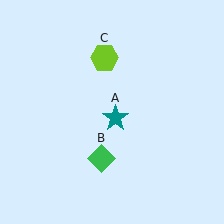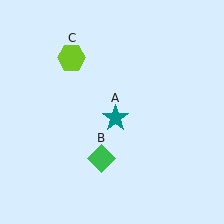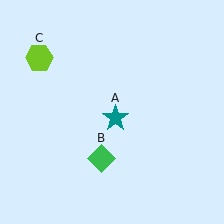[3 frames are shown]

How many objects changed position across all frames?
1 object changed position: lime hexagon (object C).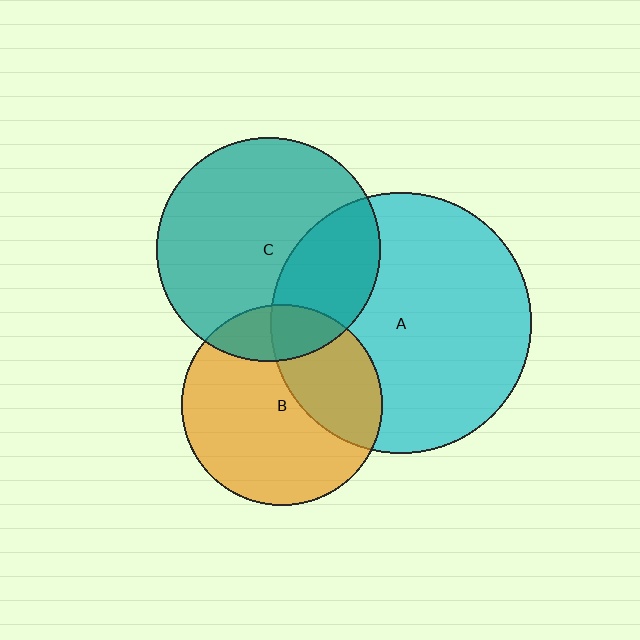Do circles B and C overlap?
Yes.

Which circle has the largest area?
Circle A (cyan).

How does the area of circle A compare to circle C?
Approximately 1.4 times.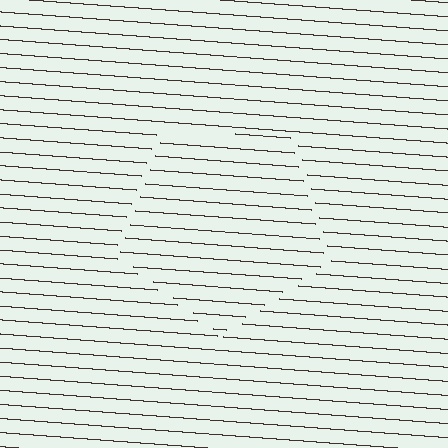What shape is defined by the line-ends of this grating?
An illusory pentagon. The interior of the shape contains the same grating, shifted by half a period — the contour is defined by the phase discontinuity where line-ends from the inner and outer gratings abut.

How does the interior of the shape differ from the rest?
The interior of the shape contains the same grating, shifted by half a period — the contour is defined by the phase discontinuity where line-ends from the inner and outer gratings abut.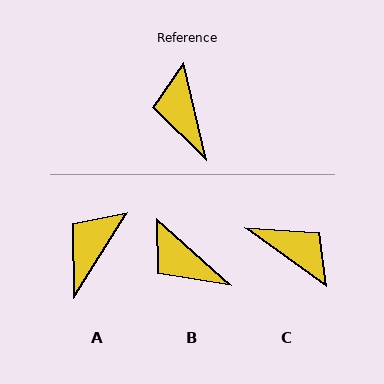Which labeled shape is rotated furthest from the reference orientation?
C, about 139 degrees away.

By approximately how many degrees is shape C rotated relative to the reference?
Approximately 139 degrees clockwise.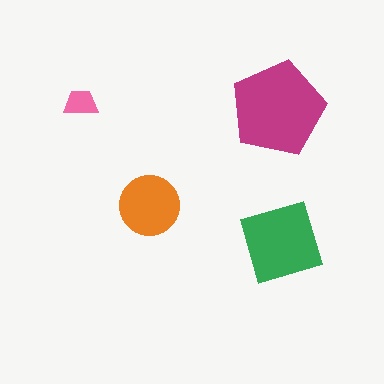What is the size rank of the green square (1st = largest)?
2nd.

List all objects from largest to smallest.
The magenta pentagon, the green square, the orange circle, the pink trapezoid.